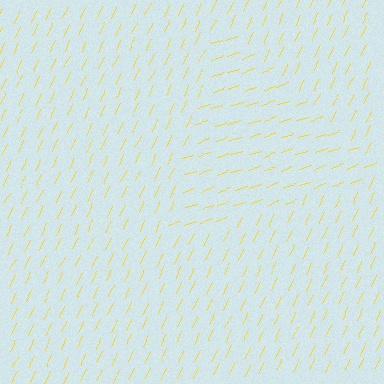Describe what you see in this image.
The image is filled with small yellow line segments. A triangle region in the image has lines oriented differently from the surrounding lines, creating a visible texture boundary.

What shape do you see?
I see a triangle.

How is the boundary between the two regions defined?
The boundary is defined purely by a change in line orientation (approximately 45 degrees difference). All lines are the same color and thickness.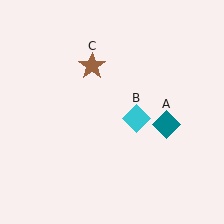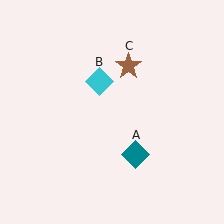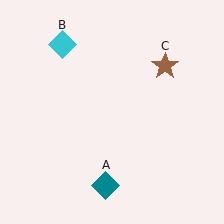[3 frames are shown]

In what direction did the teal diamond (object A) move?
The teal diamond (object A) moved down and to the left.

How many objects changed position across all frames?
3 objects changed position: teal diamond (object A), cyan diamond (object B), brown star (object C).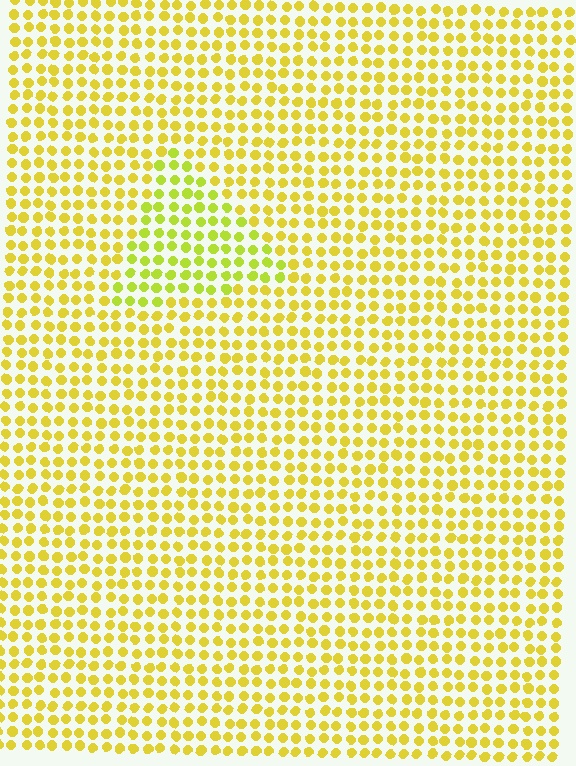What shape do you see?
I see a triangle.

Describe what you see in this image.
The image is filled with small yellow elements in a uniform arrangement. A triangle-shaped region is visible where the elements are tinted to a slightly different hue, forming a subtle color boundary.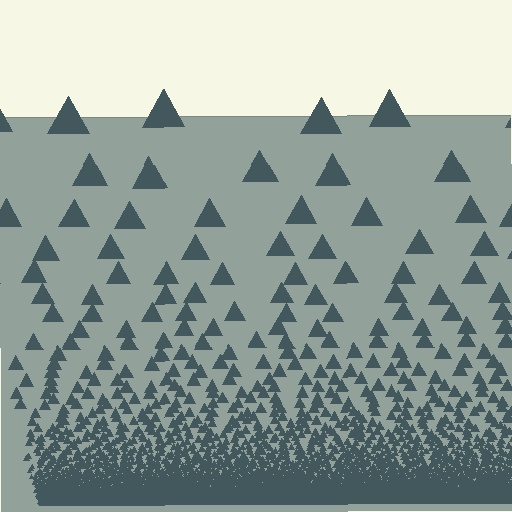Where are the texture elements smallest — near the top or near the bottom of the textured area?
Near the bottom.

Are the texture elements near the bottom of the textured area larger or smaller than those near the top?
Smaller. The gradient is inverted — elements near the bottom are smaller and denser.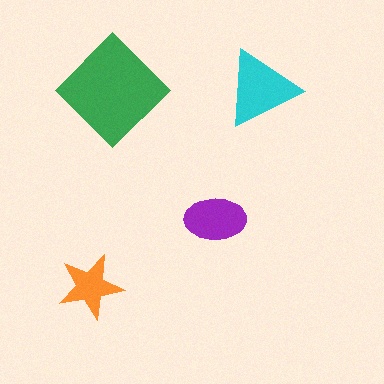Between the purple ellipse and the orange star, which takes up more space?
The purple ellipse.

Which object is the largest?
The green diamond.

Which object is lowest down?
The orange star is bottommost.